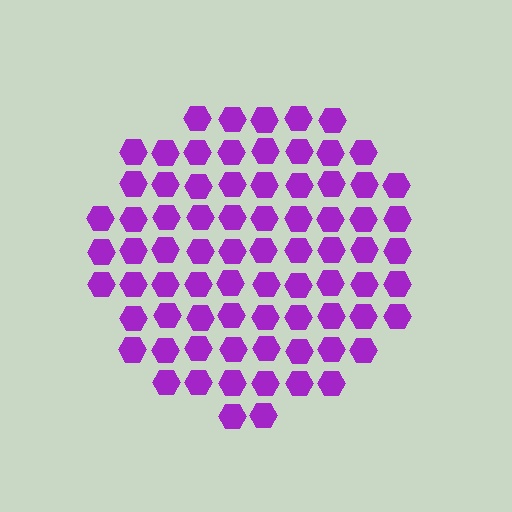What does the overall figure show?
The overall figure shows a circle.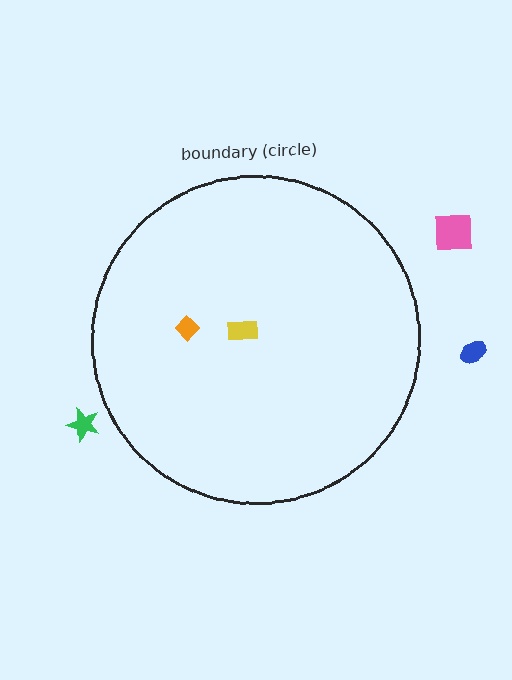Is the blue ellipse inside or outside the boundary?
Outside.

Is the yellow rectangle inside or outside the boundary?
Inside.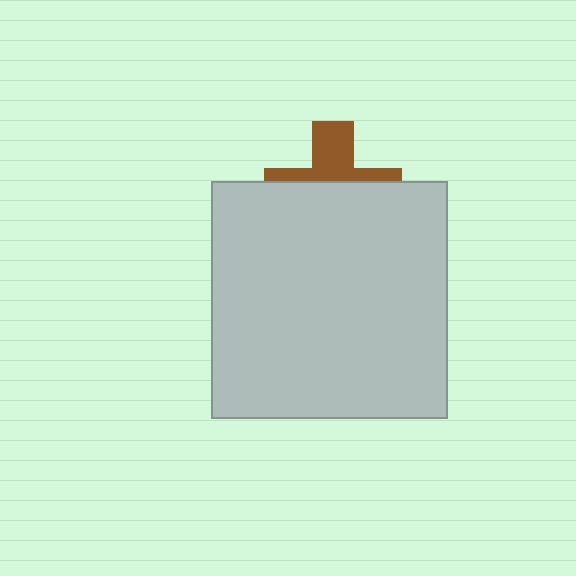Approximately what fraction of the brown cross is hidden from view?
Roughly 60% of the brown cross is hidden behind the light gray square.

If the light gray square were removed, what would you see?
You would see the complete brown cross.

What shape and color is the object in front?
The object in front is a light gray square.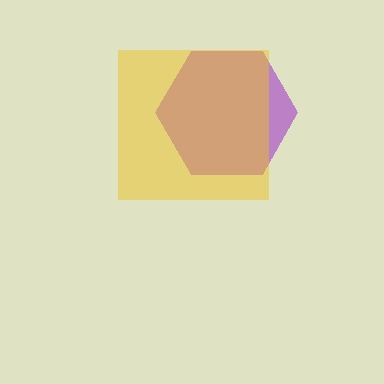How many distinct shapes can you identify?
There are 2 distinct shapes: a purple hexagon, a yellow square.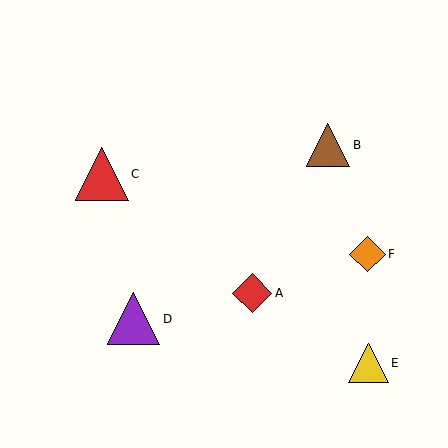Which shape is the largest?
The red triangle (labeled C) is the largest.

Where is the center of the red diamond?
The center of the red diamond is at (252, 293).